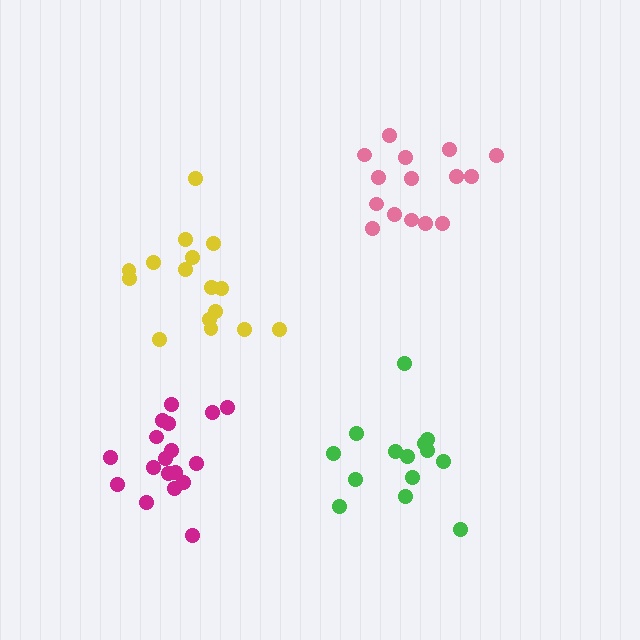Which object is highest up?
The pink cluster is topmost.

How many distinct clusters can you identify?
There are 4 distinct clusters.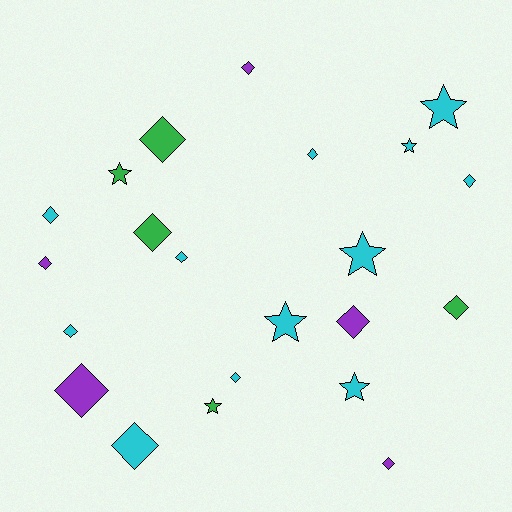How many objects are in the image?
There are 22 objects.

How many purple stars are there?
There are no purple stars.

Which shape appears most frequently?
Diamond, with 15 objects.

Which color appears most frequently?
Cyan, with 12 objects.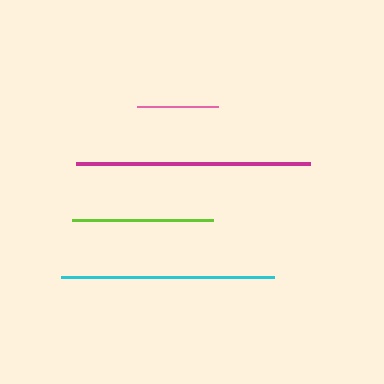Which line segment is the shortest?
The pink line is the shortest at approximately 81 pixels.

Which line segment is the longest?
The magenta line is the longest at approximately 234 pixels.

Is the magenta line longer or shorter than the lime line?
The magenta line is longer than the lime line.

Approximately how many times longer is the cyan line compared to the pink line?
The cyan line is approximately 2.6 times the length of the pink line.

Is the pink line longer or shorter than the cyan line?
The cyan line is longer than the pink line.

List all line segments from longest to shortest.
From longest to shortest: magenta, cyan, lime, pink.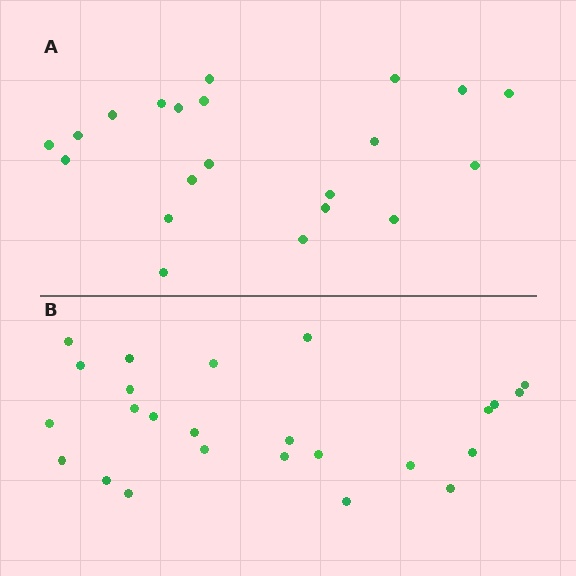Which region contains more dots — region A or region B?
Region B (the bottom region) has more dots.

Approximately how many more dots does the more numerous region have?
Region B has about 4 more dots than region A.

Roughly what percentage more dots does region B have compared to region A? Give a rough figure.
About 20% more.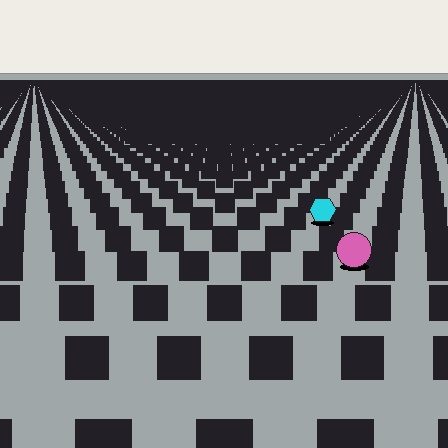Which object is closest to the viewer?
The pink circle is closest. The texture marks near it are larger and more spread out.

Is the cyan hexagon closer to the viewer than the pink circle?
No. The pink circle is closer — you can tell from the texture gradient: the ground texture is coarser near it.